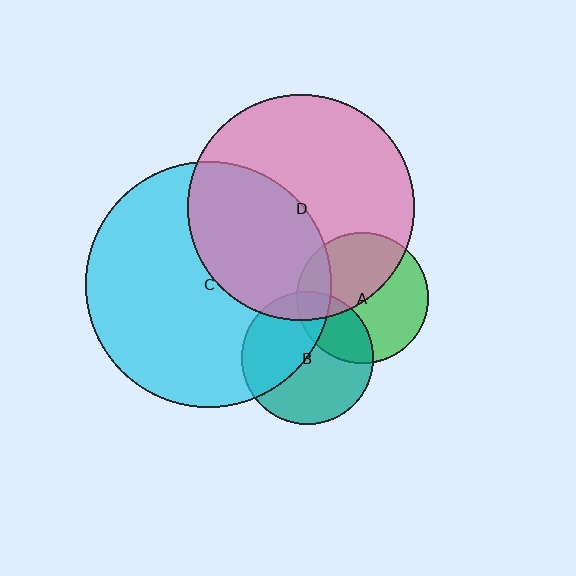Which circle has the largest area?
Circle C (cyan).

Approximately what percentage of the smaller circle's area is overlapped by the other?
Approximately 45%.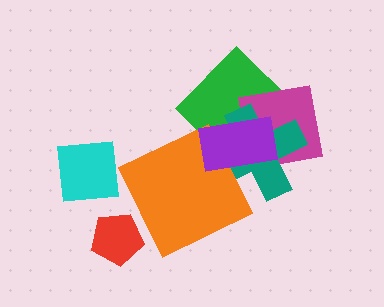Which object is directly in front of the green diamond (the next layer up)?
The magenta square is directly in front of the green diamond.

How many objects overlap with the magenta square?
3 objects overlap with the magenta square.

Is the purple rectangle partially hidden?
No, no other shape covers it.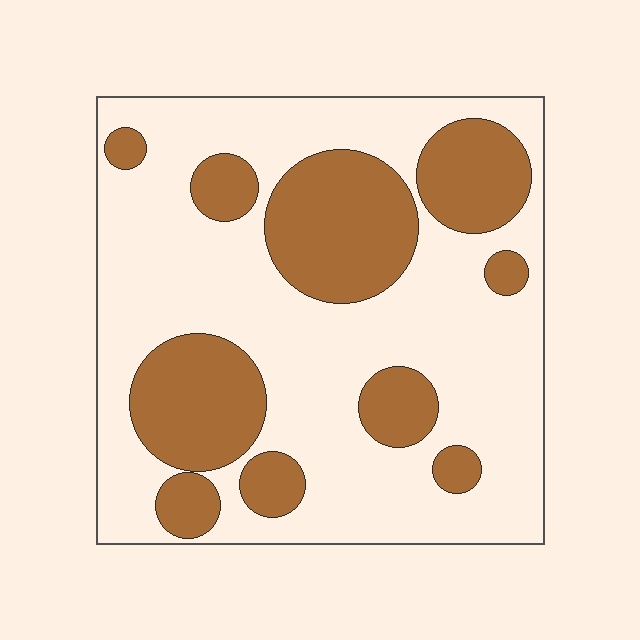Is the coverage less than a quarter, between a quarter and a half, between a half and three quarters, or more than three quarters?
Between a quarter and a half.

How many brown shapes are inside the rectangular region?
10.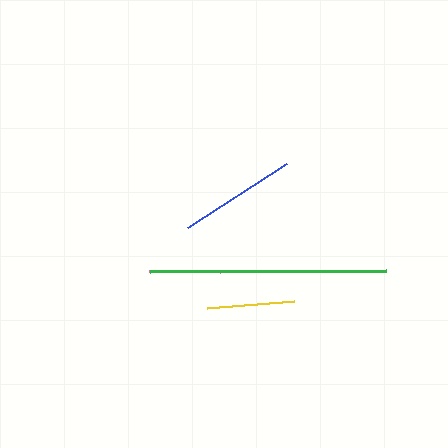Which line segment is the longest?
The green line is the longest at approximately 236 pixels.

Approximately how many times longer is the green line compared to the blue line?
The green line is approximately 2.0 times the length of the blue line.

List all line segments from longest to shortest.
From longest to shortest: green, blue, yellow, pink.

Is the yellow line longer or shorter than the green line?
The green line is longer than the yellow line.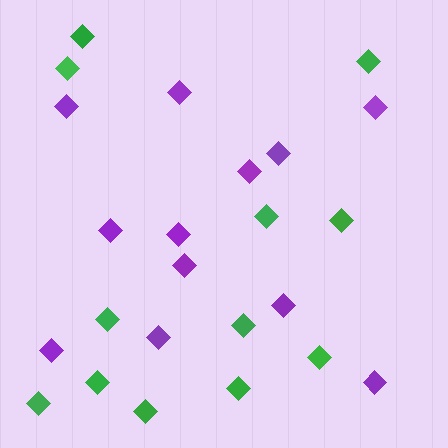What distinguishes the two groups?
There are 2 groups: one group of green diamonds (12) and one group of purple diamonds (12).